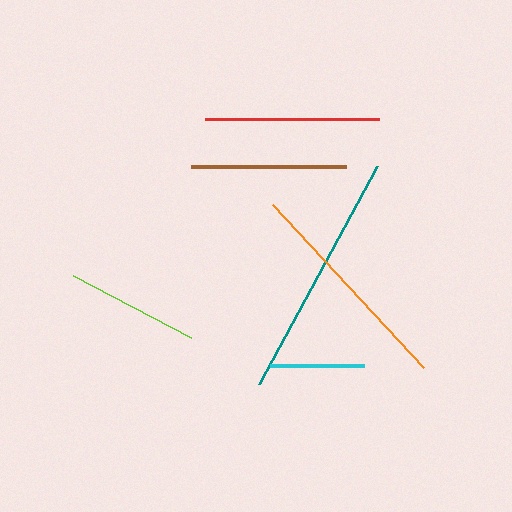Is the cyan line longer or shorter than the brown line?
The brown line is longer than the cyan line.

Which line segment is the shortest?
The cyan line is the shortest at approximately 93 pixels.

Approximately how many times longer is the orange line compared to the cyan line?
The orange line is approximately 2.4 times the length of the cyan line.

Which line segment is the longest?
The teal line is the longest at approximately 248 pixels.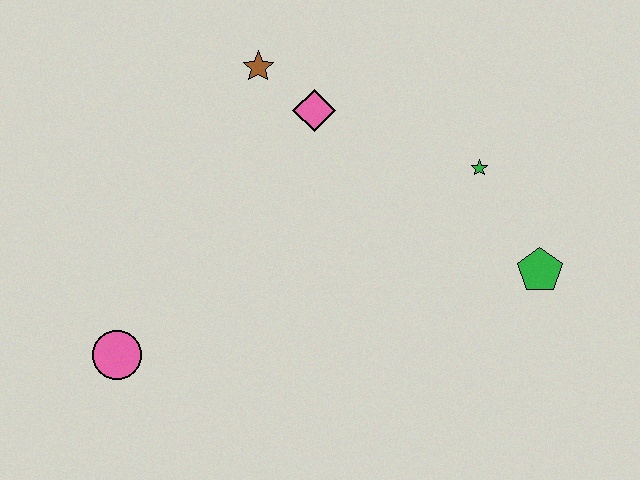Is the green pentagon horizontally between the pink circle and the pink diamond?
No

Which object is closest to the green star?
The green pentagon is closest to the green star.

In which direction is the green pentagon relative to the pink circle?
The green pentagon is to the right of the pink circle.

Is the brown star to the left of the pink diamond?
Yes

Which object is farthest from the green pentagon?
The pink circle is farthest from the green pentagon.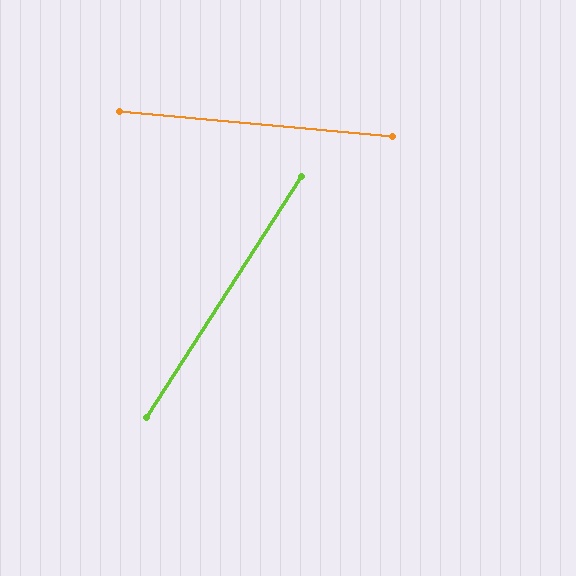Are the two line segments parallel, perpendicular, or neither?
Neither parallel nor perpendicular — they differ by about 62°.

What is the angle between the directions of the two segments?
Approximately 62 degrees.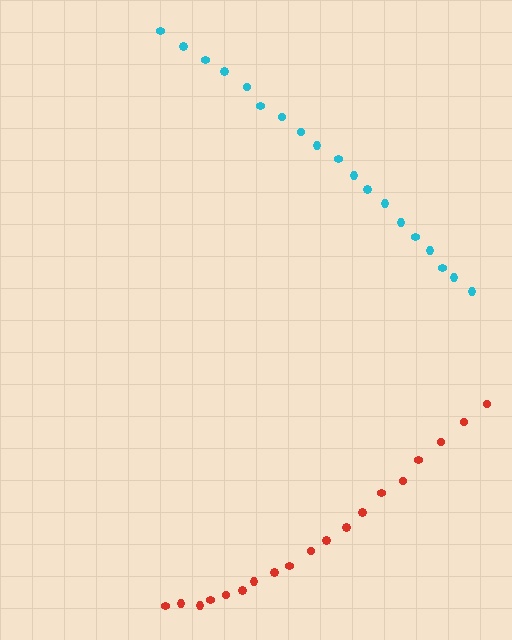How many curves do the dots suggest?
There are 2 distinct paths.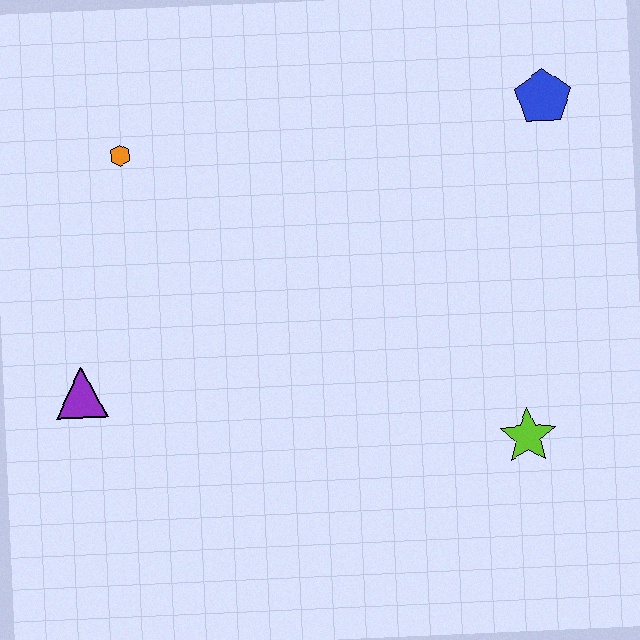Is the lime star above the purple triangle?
No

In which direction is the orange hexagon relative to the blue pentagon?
The orange hexagon is to the left of the blue pentagon.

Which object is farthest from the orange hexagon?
The lime star is farthest from the orange hexagon.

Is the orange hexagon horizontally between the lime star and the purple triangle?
Yes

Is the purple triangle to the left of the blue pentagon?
Yes